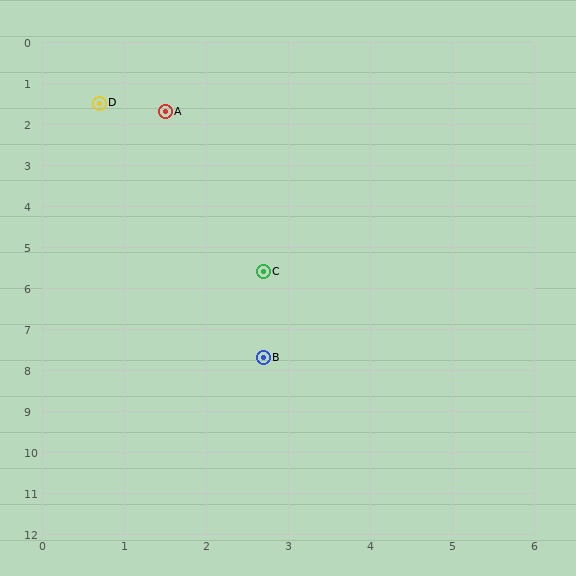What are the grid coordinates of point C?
Point C is at approximately (2.7, 5.6).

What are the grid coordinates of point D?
Point D is at approximately (0.7, 1.5).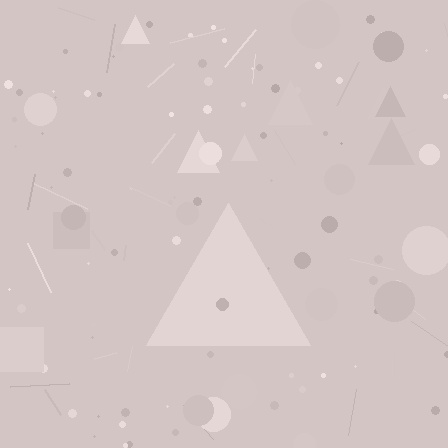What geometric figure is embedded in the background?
A triangle is embedded in the background.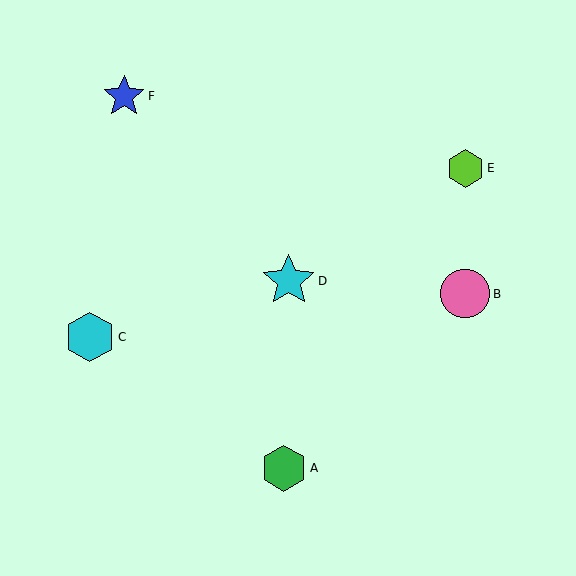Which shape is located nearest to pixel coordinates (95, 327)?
The cyan hexagon (labeled C) at (90, 337) is nearest to that location.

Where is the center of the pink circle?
The center of the pink circle is at (465, 294).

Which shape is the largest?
The cyan star (labeled D) is the largest.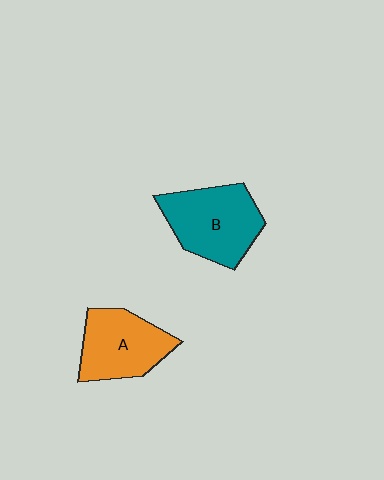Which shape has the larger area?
Shape B (teal).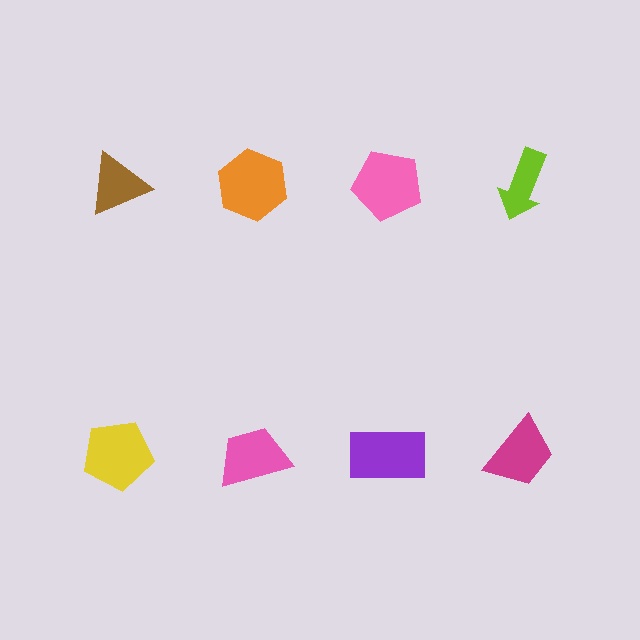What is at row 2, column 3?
A purple rectangle.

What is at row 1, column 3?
A pink pentagon.